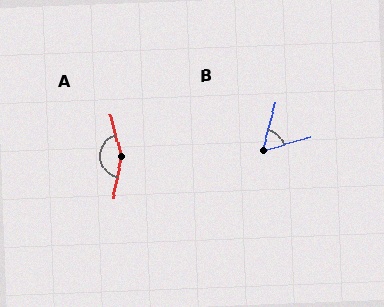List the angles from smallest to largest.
B (57°), A (155°).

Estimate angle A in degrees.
Approximately 155 degrees.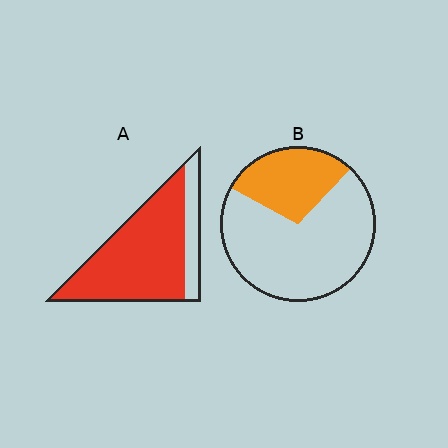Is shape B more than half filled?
No.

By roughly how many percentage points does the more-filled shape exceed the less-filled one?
By roughly 50 percentage points (A over B).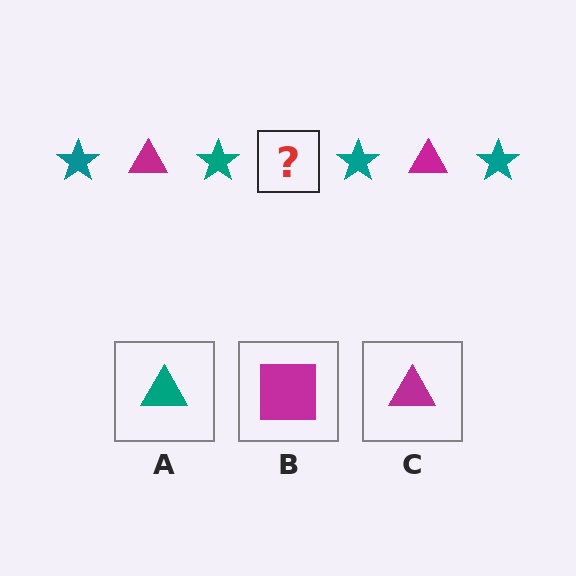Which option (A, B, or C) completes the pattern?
C.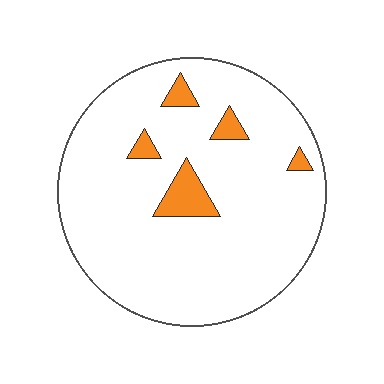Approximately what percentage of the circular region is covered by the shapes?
Approximately 10%.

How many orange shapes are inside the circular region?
5.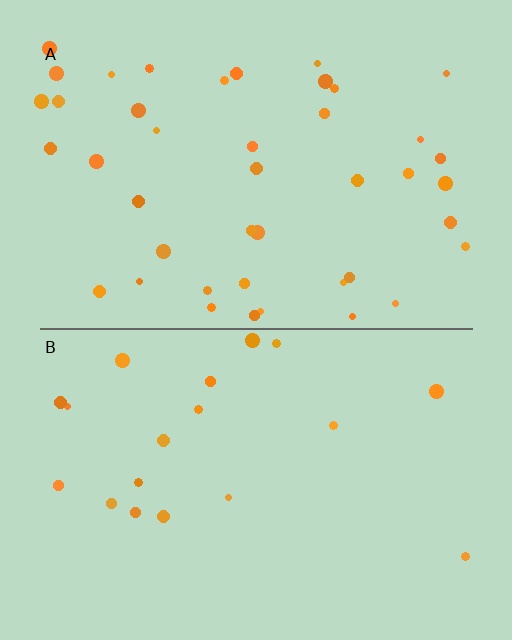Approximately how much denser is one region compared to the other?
Approximately 2.3× — region A over region B.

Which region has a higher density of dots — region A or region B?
A (the top).